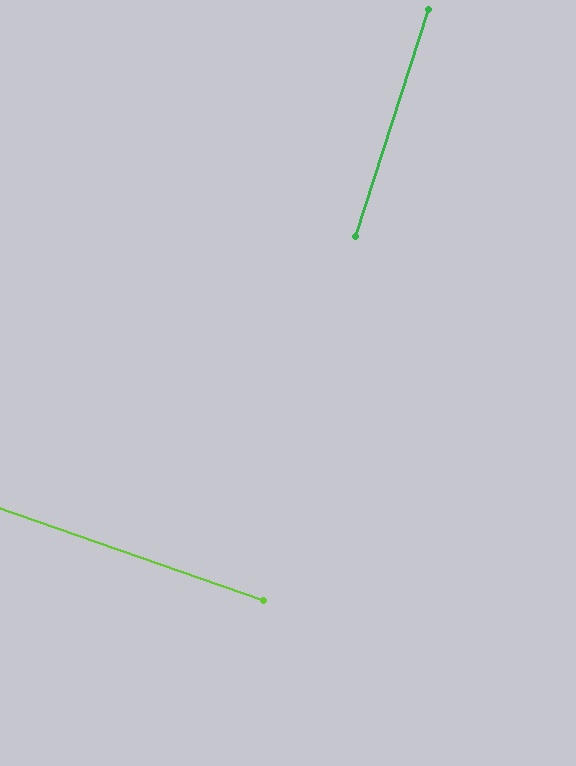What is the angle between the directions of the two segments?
Approximately 89 degrees.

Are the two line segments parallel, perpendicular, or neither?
Perpendicular — they meet at approximately 89°.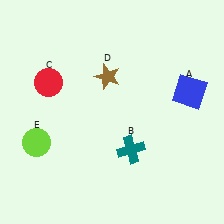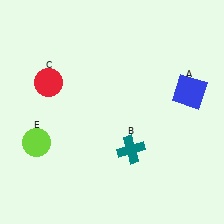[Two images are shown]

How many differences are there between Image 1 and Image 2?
There is 1 difference between the two images.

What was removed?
The brown star (D) was removed in Image 2.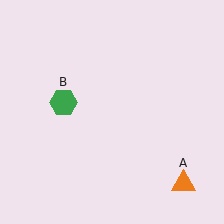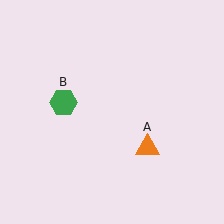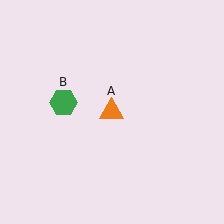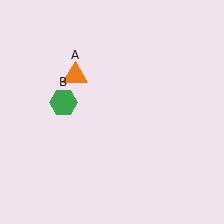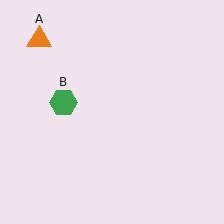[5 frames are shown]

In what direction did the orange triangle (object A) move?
The orange triangle (object A) moved up and to the left.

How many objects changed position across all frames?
1 object changed position: orange triangle (object A).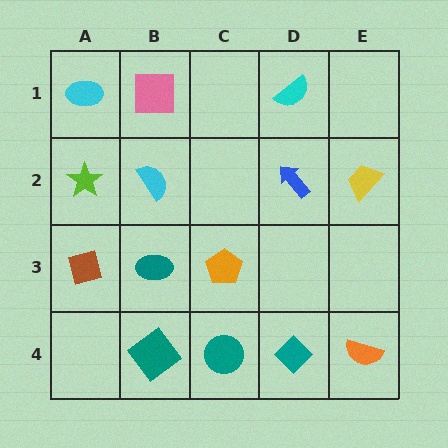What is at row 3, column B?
A teal ellipse.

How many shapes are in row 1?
3 shapes.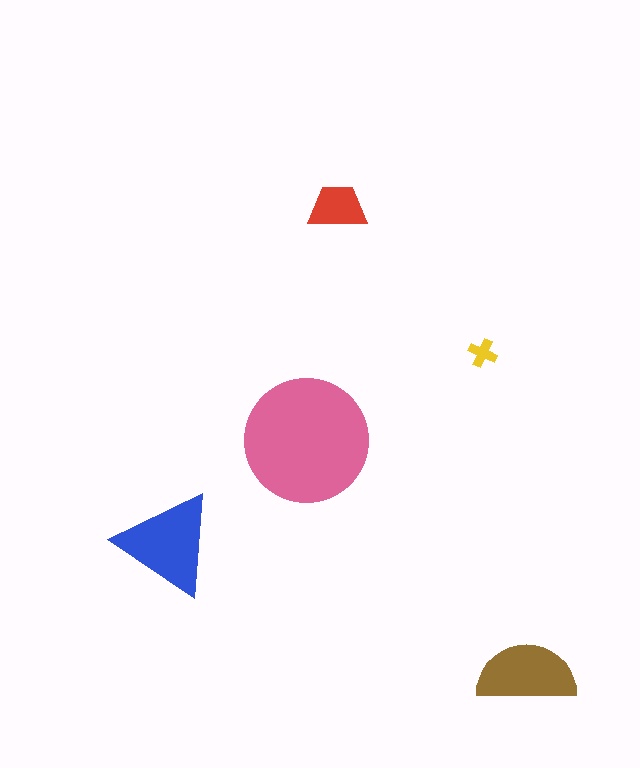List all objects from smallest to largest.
The yellow cross, the red trapezoid, the brown semicircle, the blue triangle, the pink circle.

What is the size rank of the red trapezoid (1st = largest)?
4th.